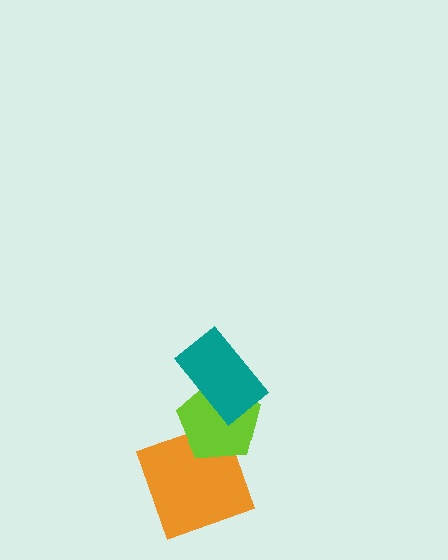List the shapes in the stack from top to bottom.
From top to bottom: the teal rectangle, the lime pentagon, the orange square.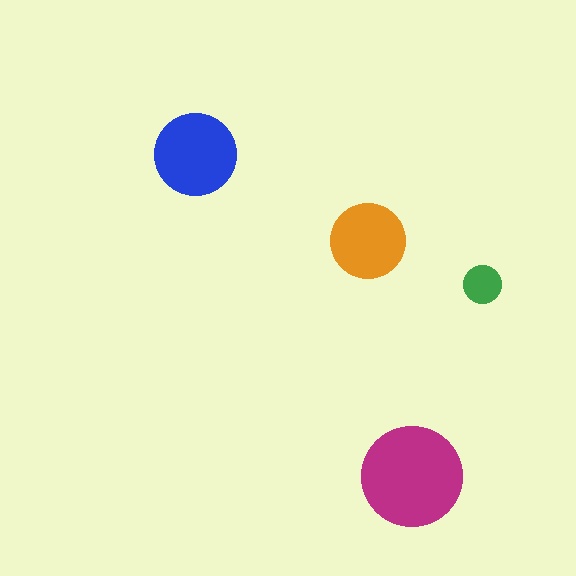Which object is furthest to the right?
The green circle is rightmost.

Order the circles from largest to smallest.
the magenta one, the blue one, the orange one, the green one.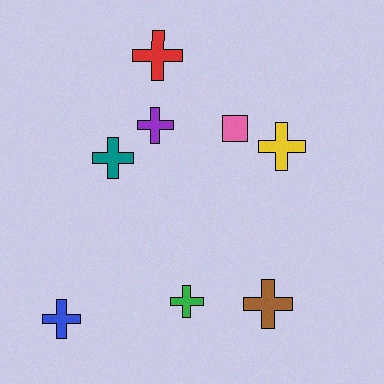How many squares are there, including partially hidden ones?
There is 1 square.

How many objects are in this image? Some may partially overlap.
There are 8 objects.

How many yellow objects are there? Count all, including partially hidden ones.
There is 1 yellow object.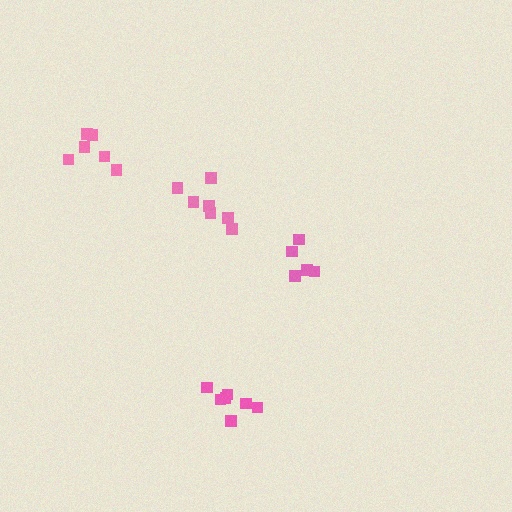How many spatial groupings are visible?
There are 4 spatial groupings.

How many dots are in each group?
Group 1: 7 dots, Group 2: 7 dots, Group 3: 5 dots, Group 4: 6 dots (25 total).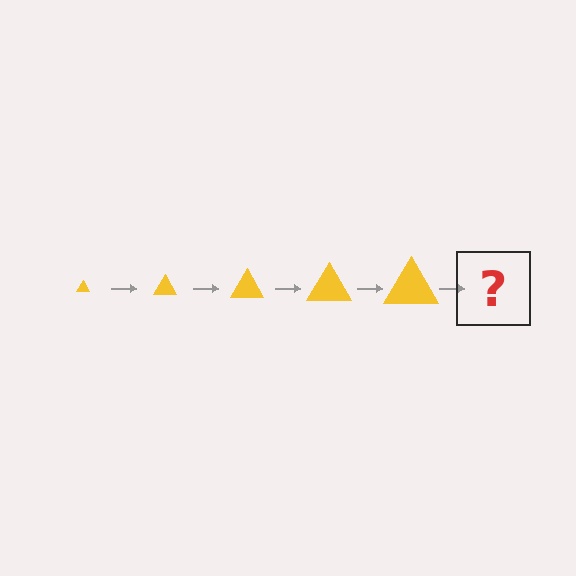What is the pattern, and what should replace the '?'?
The pattern is that the triangle gets progressively larger each step. The '?' should be a yellow triangle, larger than the previous one.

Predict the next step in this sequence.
The next step is a yellow triangle, larger than the previous one.